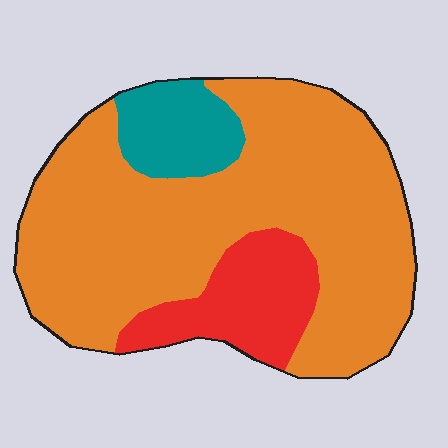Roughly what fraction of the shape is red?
Red covers roughly 15% of the shape.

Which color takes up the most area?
Orange, at roughly 75%.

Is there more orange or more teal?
Orange.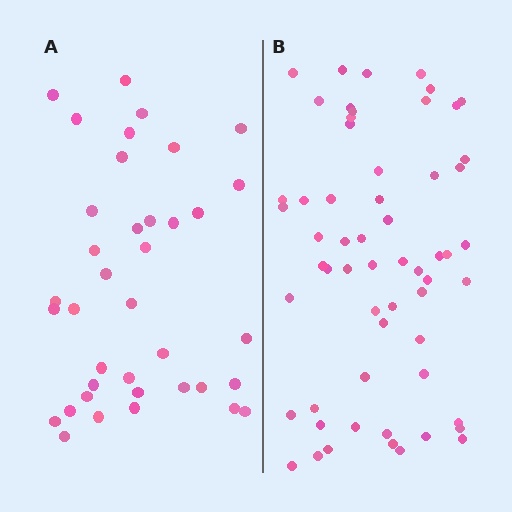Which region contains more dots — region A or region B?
Region B (the right region) has more dots.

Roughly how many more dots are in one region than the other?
Region B has approximately 20 more dots than region A.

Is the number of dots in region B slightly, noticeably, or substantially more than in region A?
Region B has substantially more. The ratio is roughly 1.6 to 1.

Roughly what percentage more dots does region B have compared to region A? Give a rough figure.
About 55% more.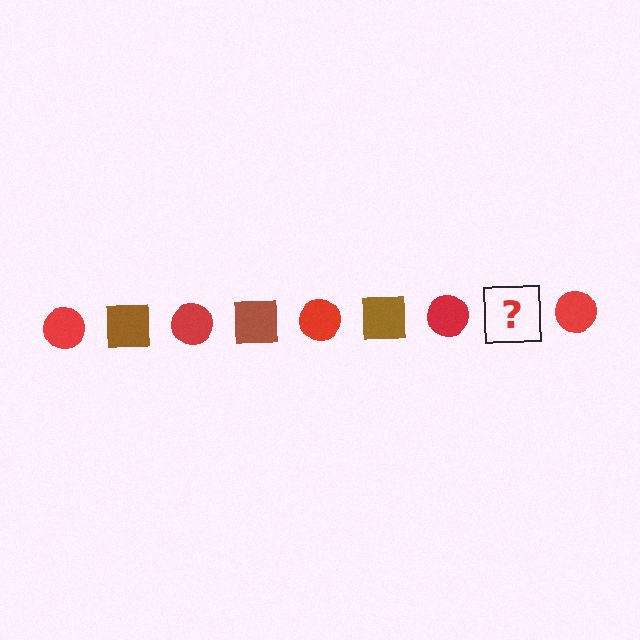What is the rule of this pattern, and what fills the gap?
The rule is that the pattern alternates between red circle and brown square. The gap should be filled with a brown square.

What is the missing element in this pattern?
The missing element is a brown square.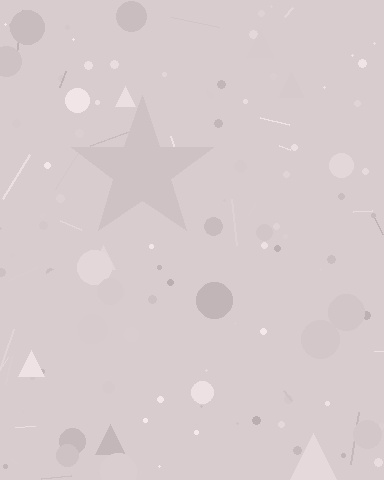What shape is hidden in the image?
A star is hidden in the image.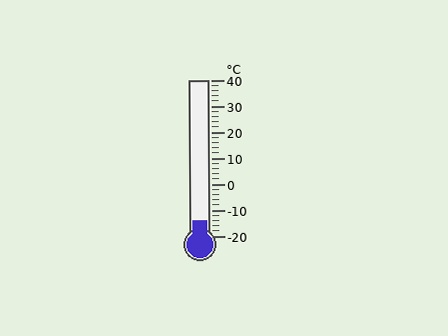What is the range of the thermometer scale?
The thermometer scale ranges from -20°C to 40°C.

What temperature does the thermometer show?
The thermometer shows approximately -14°C.